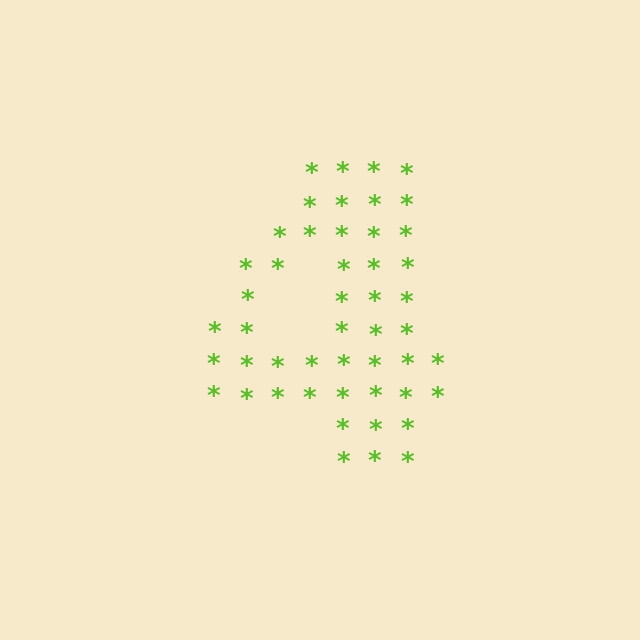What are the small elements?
The small elements are asterisks.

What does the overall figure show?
The overall figure shows the digit 4.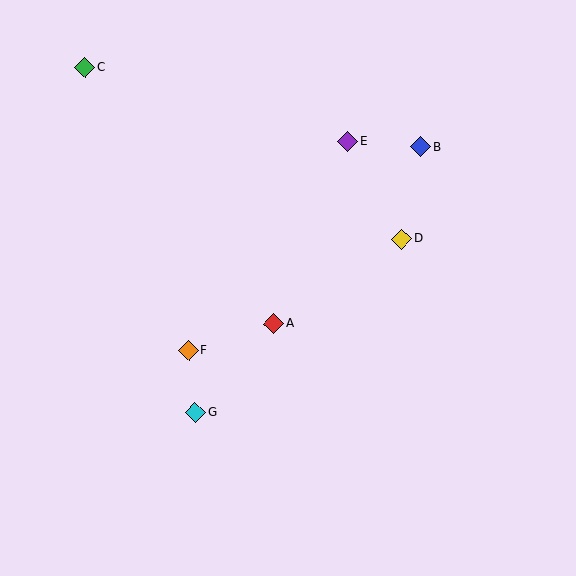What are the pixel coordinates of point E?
Point E is at (348, 141).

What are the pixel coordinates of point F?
Point F is at (189, 351).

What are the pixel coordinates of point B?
Point B is at (421, 147).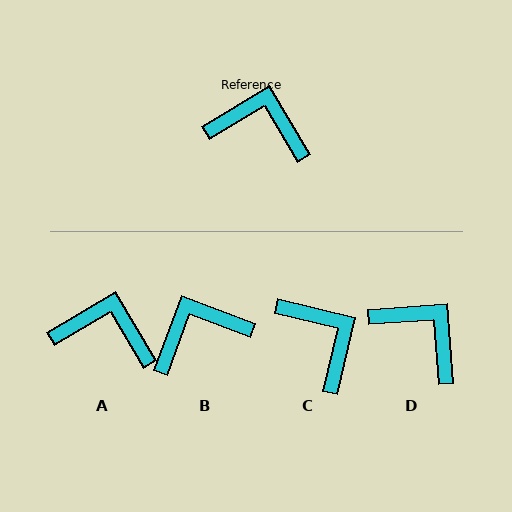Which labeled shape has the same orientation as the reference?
A.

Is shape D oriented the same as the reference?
No, it is off by about 26 degrees.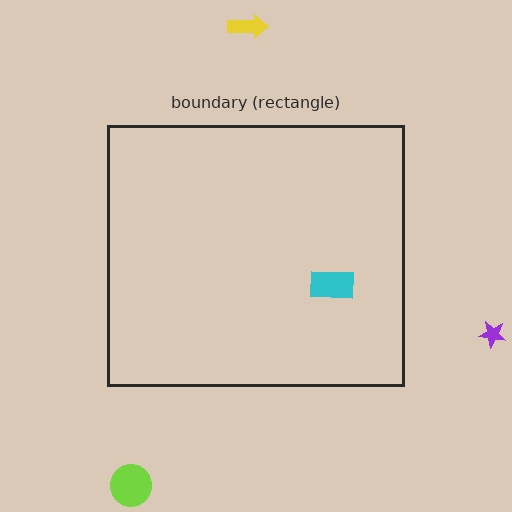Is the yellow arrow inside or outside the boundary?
Outside.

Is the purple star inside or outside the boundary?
Outside.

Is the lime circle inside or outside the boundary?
Outside.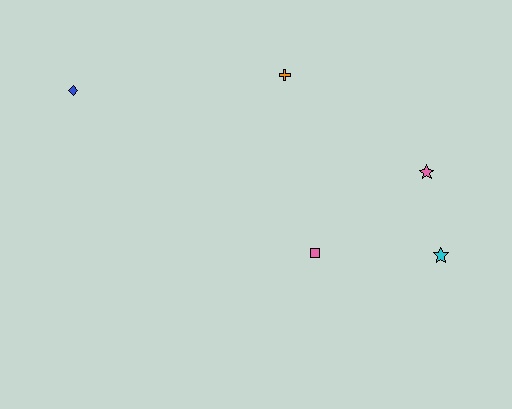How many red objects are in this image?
There are no red objects.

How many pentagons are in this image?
There are no pentagons.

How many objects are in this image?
There are 5 objects.